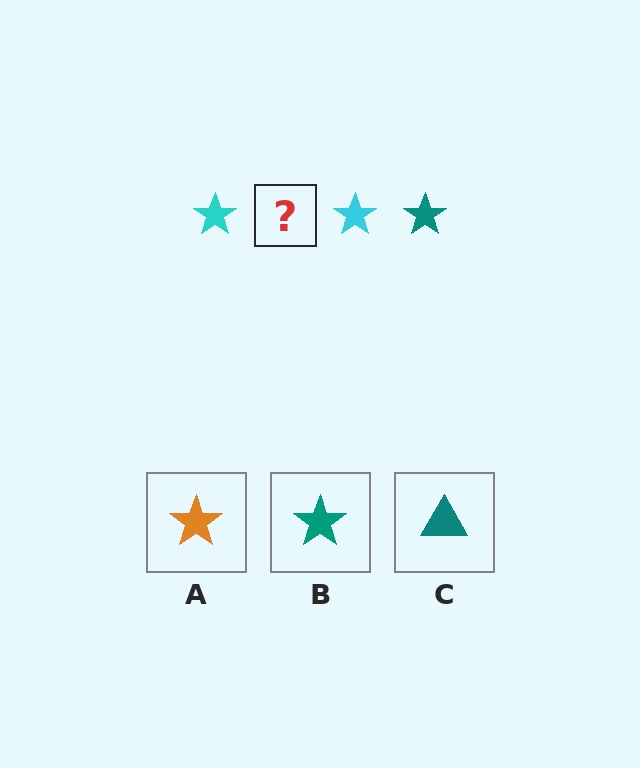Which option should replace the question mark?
Option B.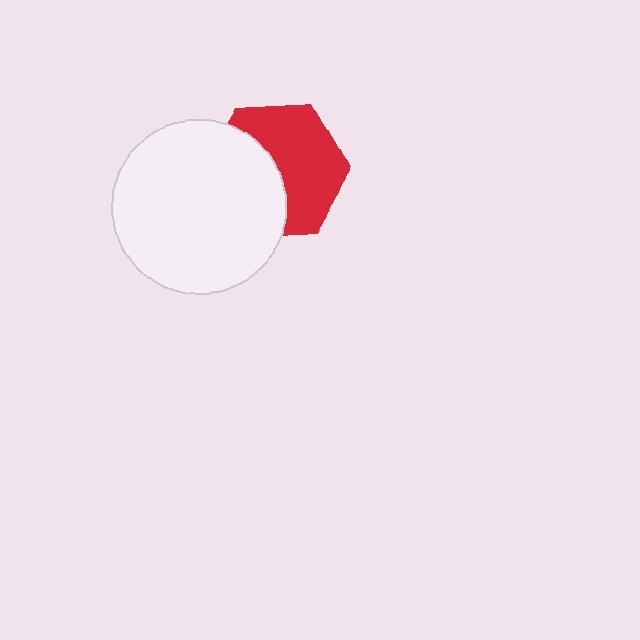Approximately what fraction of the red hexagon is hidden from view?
Roughly 44% of the red hexagon is hidden behind the white circle.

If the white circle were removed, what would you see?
You would see the complete red hexagon.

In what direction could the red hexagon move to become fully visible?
The red hexagon could move right. That would shift it out from behind the white circle entirely.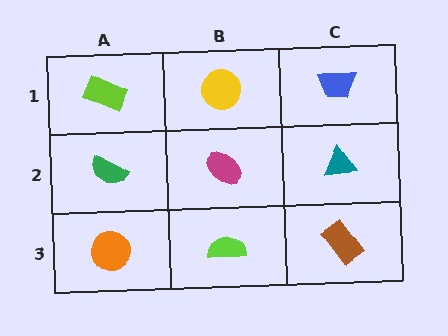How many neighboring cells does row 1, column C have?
2.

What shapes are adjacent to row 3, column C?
A teal triangle (row 2, column C), a lime semicircle (row 3, column B).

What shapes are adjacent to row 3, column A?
A green semicircle (row 2, column A), a lime semicircle (row 3, column B).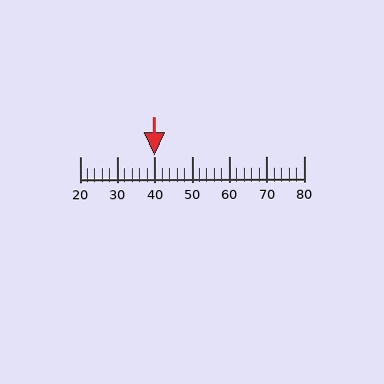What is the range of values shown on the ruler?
The ruler shows values from 20 to 80.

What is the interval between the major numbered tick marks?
The major tick marks are spaced 10 units apart.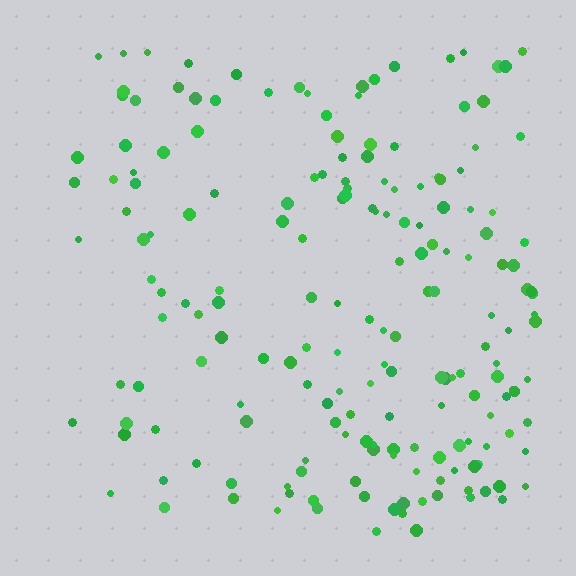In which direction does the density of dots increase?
From left to right, with the right side densest.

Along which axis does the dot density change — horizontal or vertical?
Horizontal.